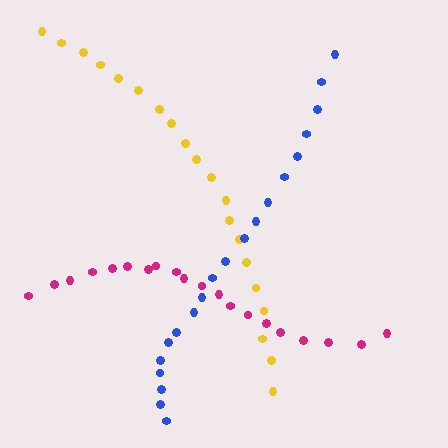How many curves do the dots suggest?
There are 3 distinct paths.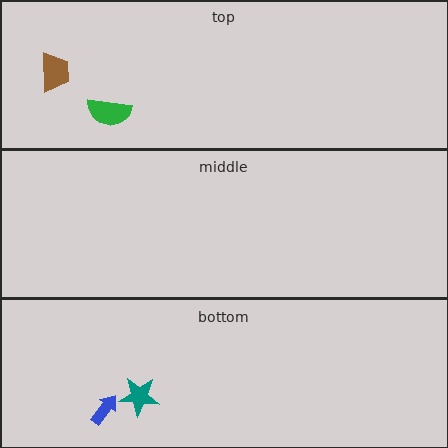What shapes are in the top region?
The green semicircle, the brown trapezoid.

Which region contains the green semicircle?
The top region.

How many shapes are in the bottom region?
2.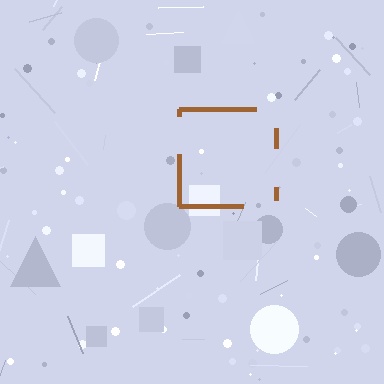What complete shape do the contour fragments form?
The contour fragments form a square.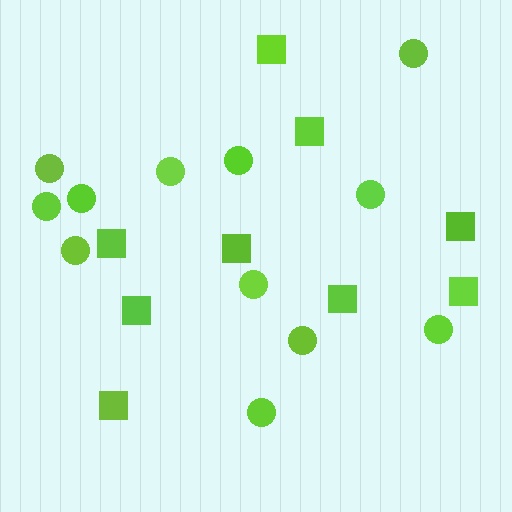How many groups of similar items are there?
There are 2 groups: one group of circles (12) and one group of squares (9).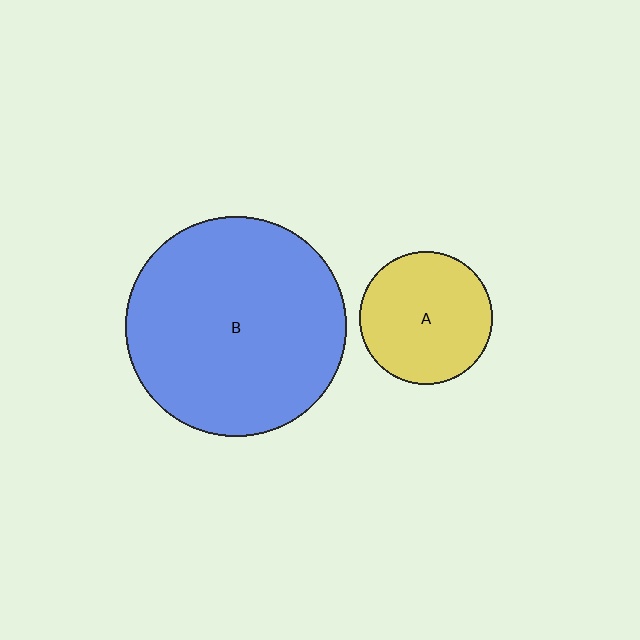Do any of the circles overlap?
No, none of the circles overlap.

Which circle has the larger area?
Circle B (blue).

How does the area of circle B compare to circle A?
Approximately 2.7 times.